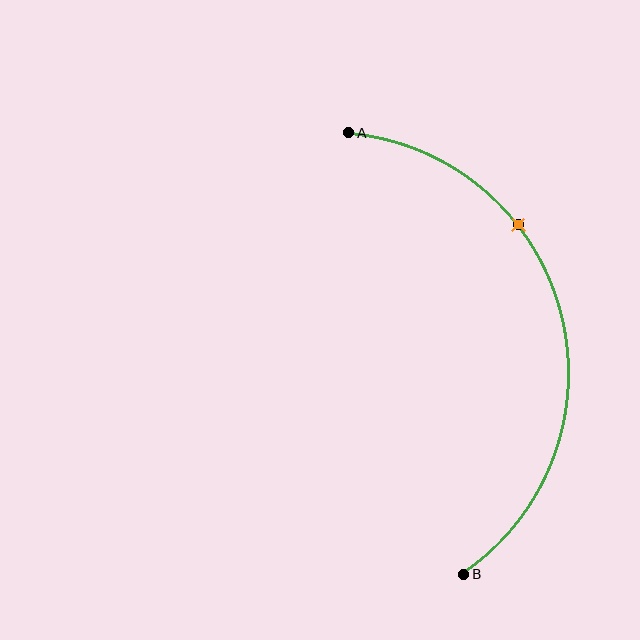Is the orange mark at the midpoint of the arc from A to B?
No. The orange mark lies on the arc but is closer to endpoint A. The arc midpoint would be at the point on the curve equidistant along the arc from both A and B.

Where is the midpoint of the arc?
The arc midpoint is the point on the curve farthest from the straight line joining A and B. It sits to the right of that line.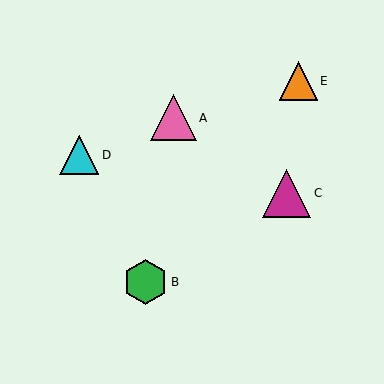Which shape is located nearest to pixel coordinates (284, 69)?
The orange triangle (labeled E) at (298, 81) is nearest to that location.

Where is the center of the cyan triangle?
The center of the cyan triangle is at (79, 155).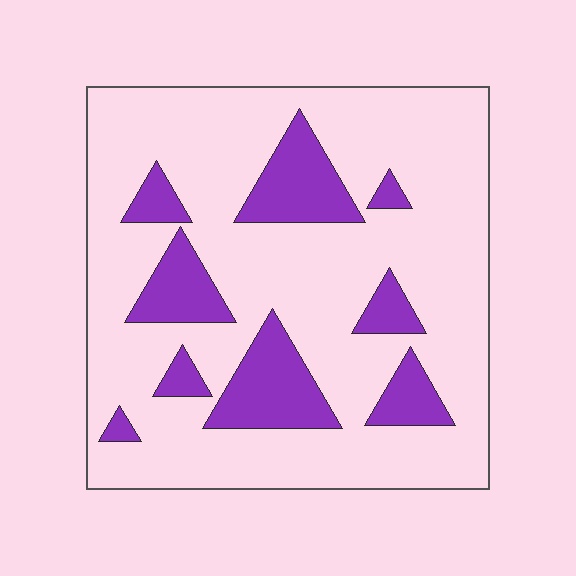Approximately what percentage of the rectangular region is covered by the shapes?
Approximately 20%.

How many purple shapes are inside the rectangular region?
9.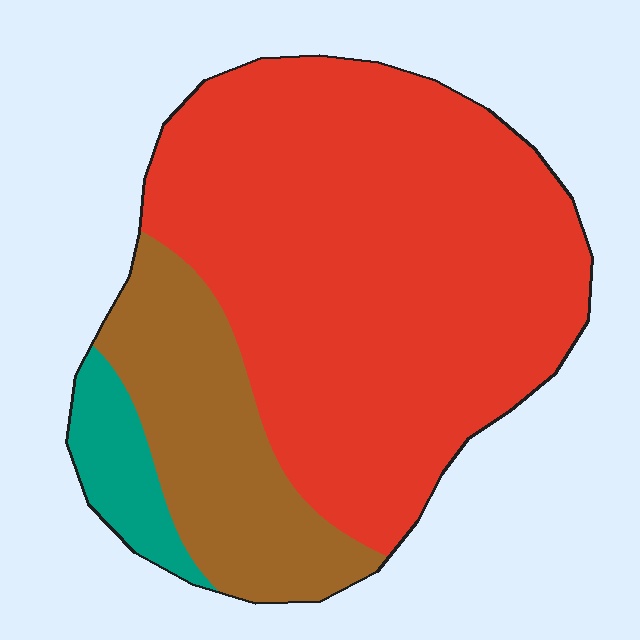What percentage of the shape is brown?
Brown takes up about one fifth (1/5) of the shape.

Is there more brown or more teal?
Brown.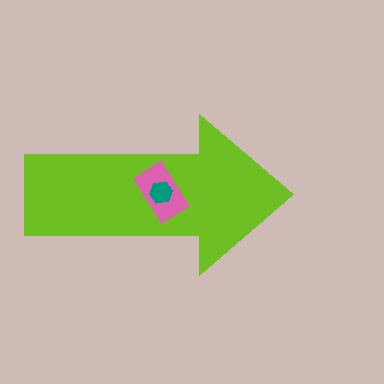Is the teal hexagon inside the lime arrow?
Yes.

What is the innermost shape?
The teal hexagon.